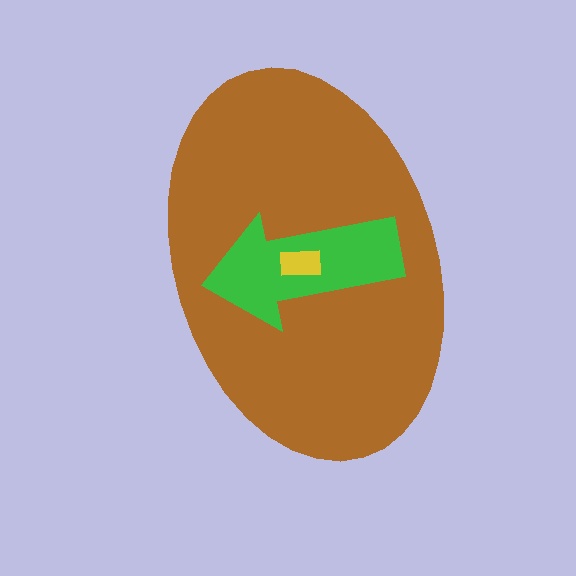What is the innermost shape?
The yellow rectangle.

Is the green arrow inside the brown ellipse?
Yes.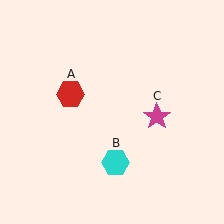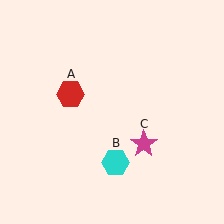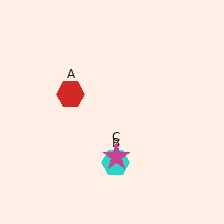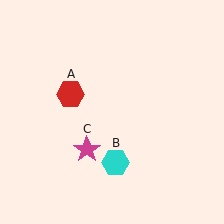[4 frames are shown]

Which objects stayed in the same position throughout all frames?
Red hexagon (object A) and cyan hexagon (object B) remained stationary.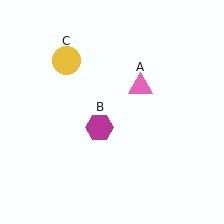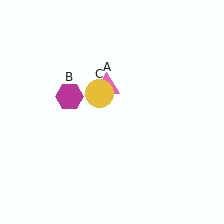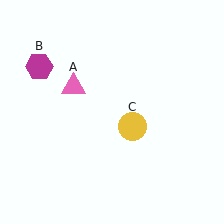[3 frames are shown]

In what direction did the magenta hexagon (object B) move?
The magenta hexagon (object B) moved up and to the left.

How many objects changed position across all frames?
3 objects changed position: pink triangle (object A), magenta hexagon (object B), yellow circle (object C).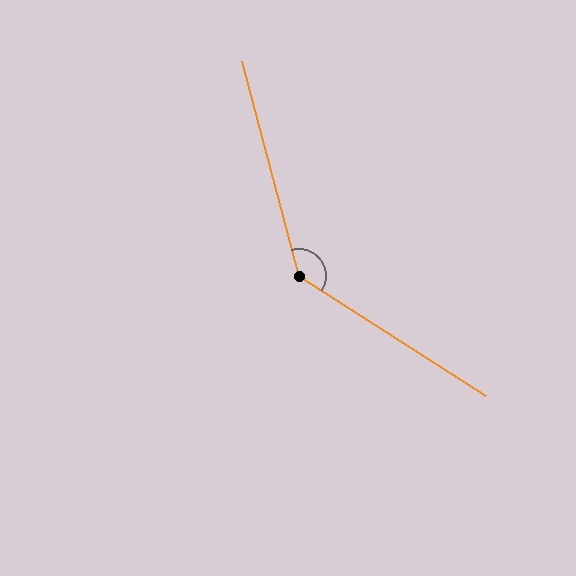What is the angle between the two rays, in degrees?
Approximately 138 degrees.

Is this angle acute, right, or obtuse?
It is obtuse.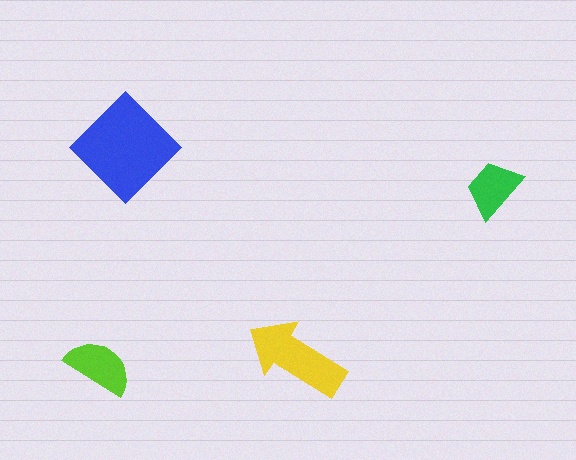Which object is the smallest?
The green trapezoid.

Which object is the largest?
The blue diamond.